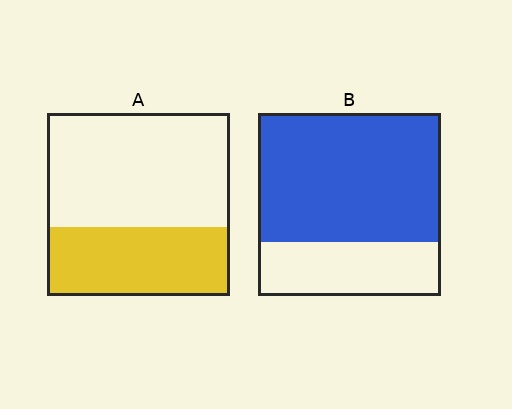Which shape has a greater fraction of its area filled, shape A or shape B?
Shape B.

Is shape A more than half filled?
No.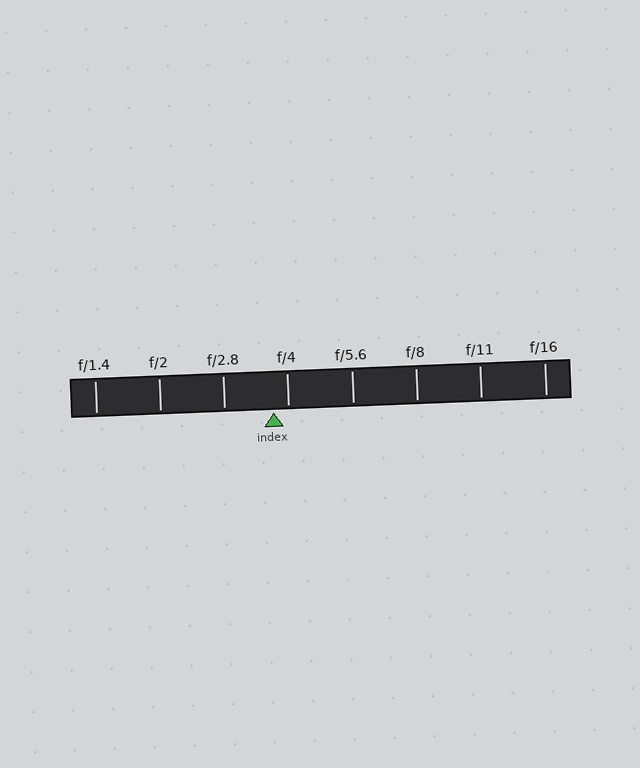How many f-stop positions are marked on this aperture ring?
There are 8 f-stop positions marked.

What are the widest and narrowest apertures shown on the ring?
The widest aperture shown is f/1.4 and the narrowest is f/16.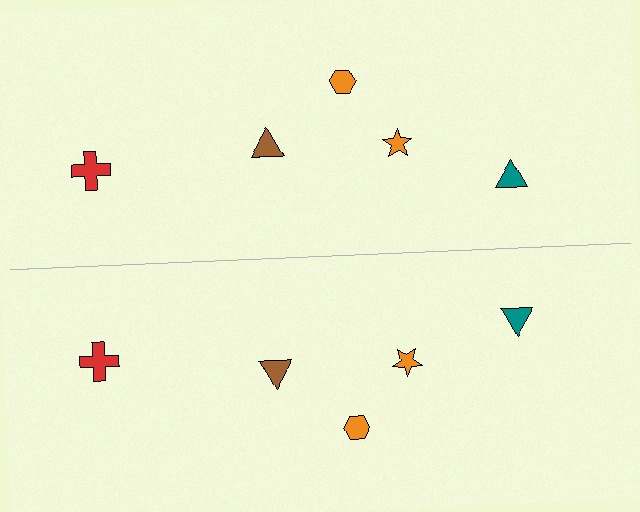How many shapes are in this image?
There are 10 shapes in this image.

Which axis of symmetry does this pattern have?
The pattern has a horizontal axis of symmetry running through the center of the image.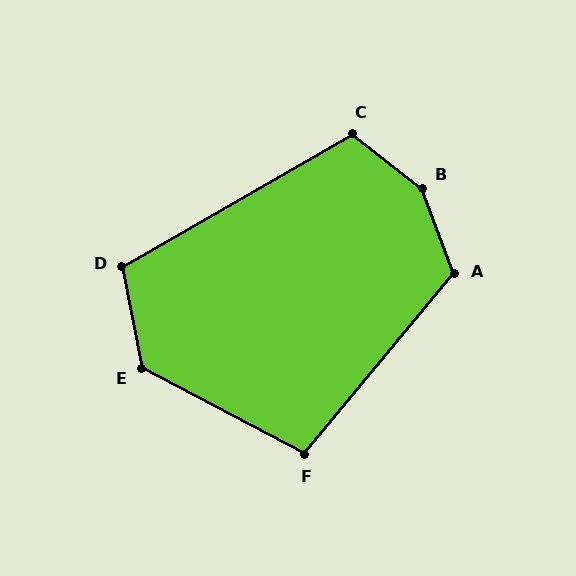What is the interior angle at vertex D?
Approximately 109 degrees (obtuse).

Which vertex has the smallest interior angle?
F, at approximately 102 degrees.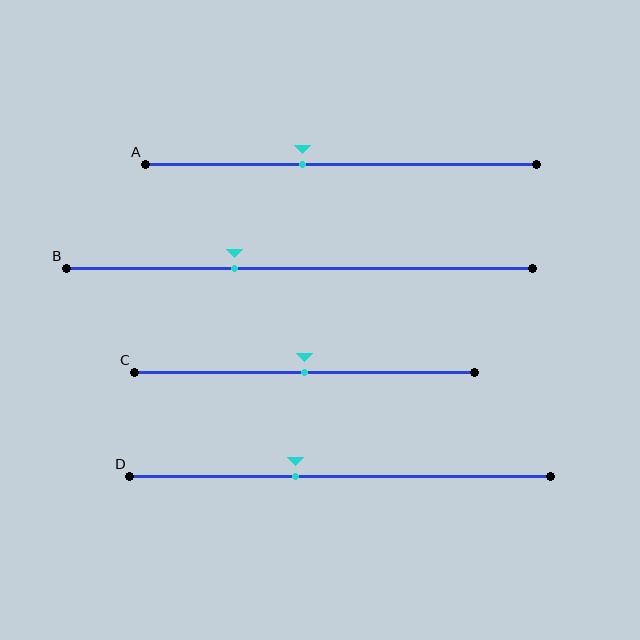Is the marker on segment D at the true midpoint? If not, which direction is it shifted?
No, the marker on segment D is shifted to the left by about 11% of the segment length.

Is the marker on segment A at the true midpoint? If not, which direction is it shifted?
No, the marker on segment A is shifted to the left by about 10% of the segment length.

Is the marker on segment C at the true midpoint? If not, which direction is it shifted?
Yes, the marker on segment C is at the true midpoint.